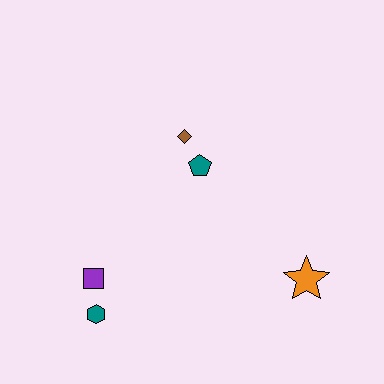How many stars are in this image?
There is 1 star.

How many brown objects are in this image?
There is 1 brown object.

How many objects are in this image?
There are 5 objects.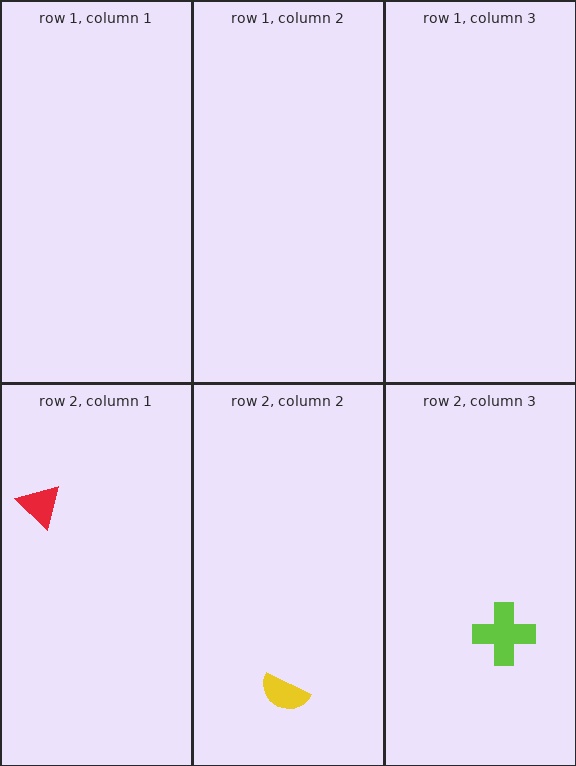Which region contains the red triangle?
The row 2, column 1 region.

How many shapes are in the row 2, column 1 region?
1.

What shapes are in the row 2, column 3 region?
The lime cross.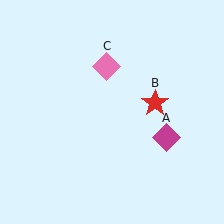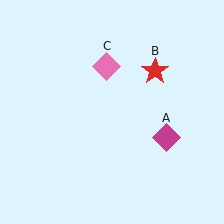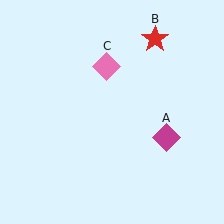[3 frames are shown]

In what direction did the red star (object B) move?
The red star (object B) moved up.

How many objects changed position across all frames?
1 object changed position: red star (object B).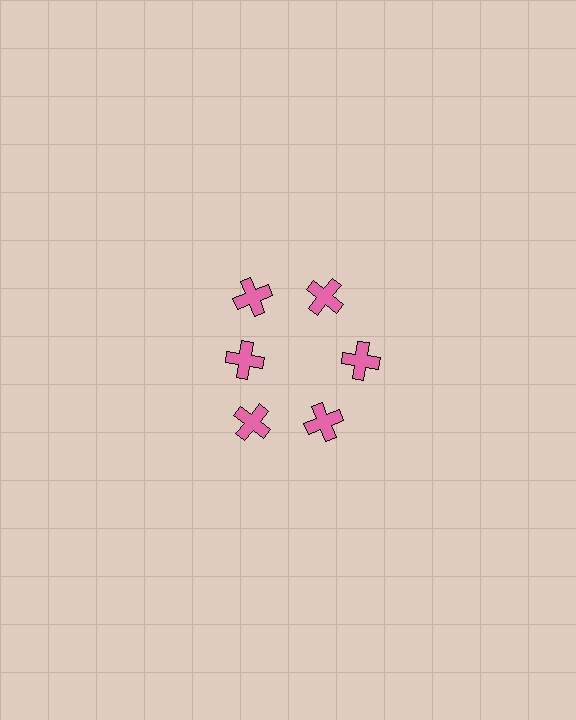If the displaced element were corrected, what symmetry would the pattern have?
It would have 6-fold rotational symmetry — the pattern would map onto itself every 60 degrees.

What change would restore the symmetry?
The symmetry would be restored by moving it outward, back onto the ring so that all 6 crosses sit at equal angles and equal distance from the center.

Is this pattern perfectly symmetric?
No. The 6 pink crosses are arranged in a ring, but one element near the 9 o'clock position is pulled inward toward the center, breaking the 6-fold rotational symmetry.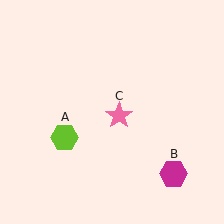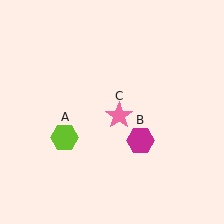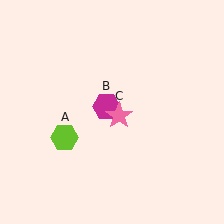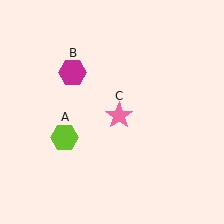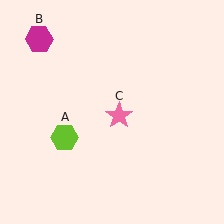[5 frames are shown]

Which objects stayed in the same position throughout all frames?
Lime hexagon (object A) and pink star (object C) remained stationary.